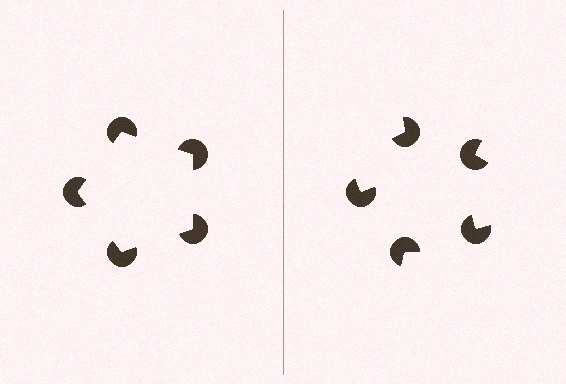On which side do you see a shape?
An illusory pentagon appears on the left side. On the right side the wedge cuts are rotated, so no coherent shape forms.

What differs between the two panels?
The pac-man discs are positioned identically on both sides; only the wedge orientations differ. On the left they align to a pentagon; on the right they are misaligned.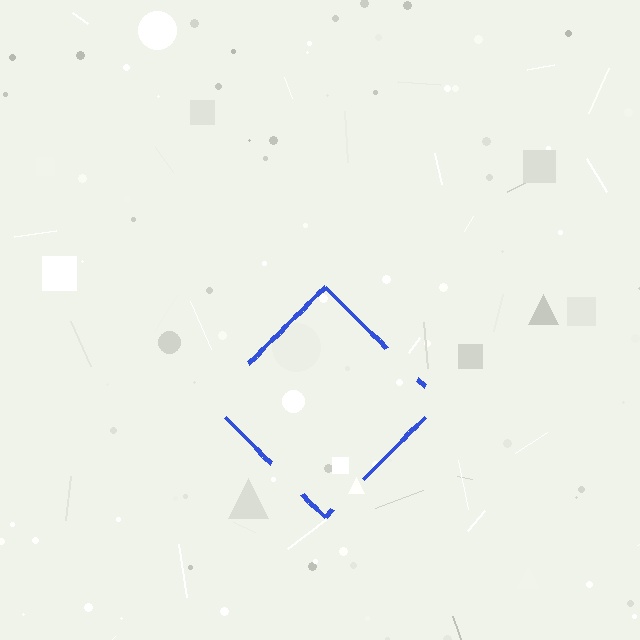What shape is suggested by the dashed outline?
The dashed outline suggests a diamond.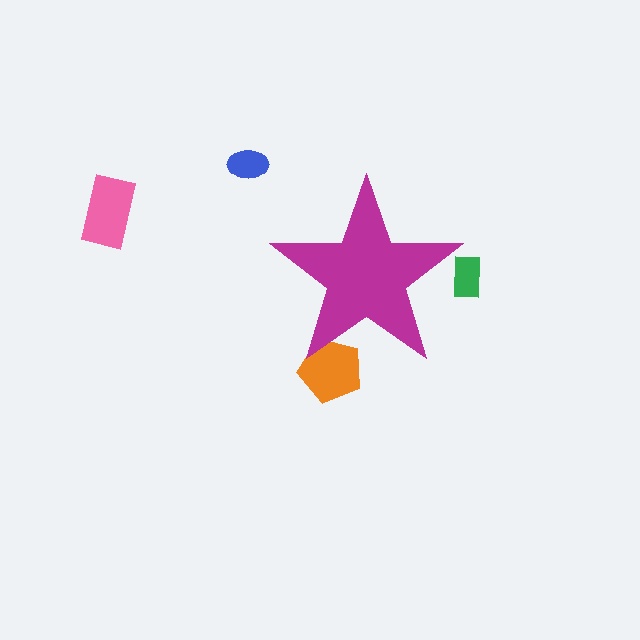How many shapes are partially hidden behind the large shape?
2 shapes are partially hidden.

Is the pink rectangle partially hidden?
No, the pink rectangle is fully visible.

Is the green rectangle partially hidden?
Yes, the green rectangle is partially hidden behind the magenta star.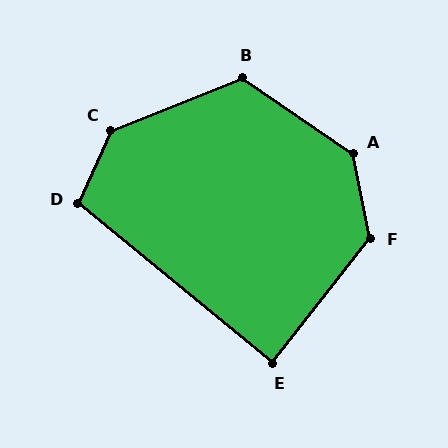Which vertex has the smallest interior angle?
E, at approximately 89 degrees.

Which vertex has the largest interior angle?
A, at approximately 136 degrees.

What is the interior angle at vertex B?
Approximately 124 degrees (obtuse).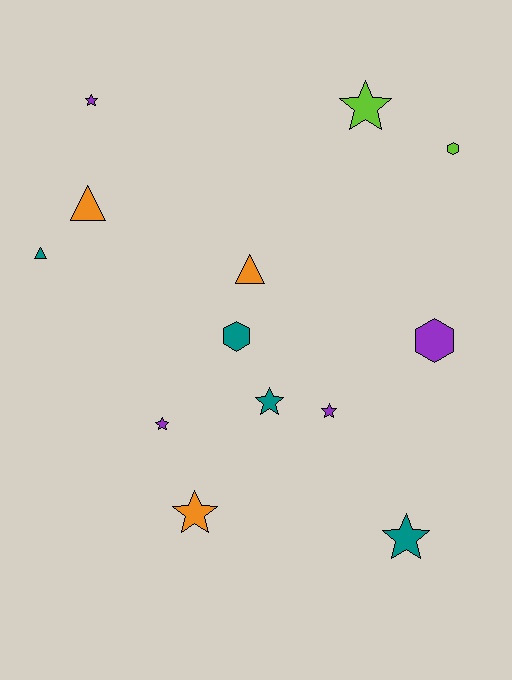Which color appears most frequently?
Teal, with 4 objects.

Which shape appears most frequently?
Star, with 7 objects.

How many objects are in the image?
There are 13 objects.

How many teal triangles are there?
There is 1 teal triangle.